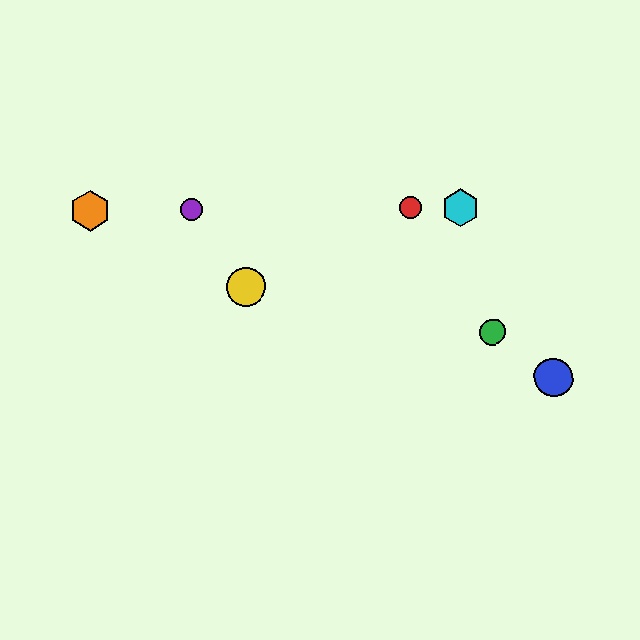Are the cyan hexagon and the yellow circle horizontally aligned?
No, the cyan hexagon is at y≈207 and the yellow circle is at y≈286.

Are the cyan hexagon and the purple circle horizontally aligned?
Yes, both are at y≈207.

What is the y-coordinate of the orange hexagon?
The orange hexagon is at y≈211.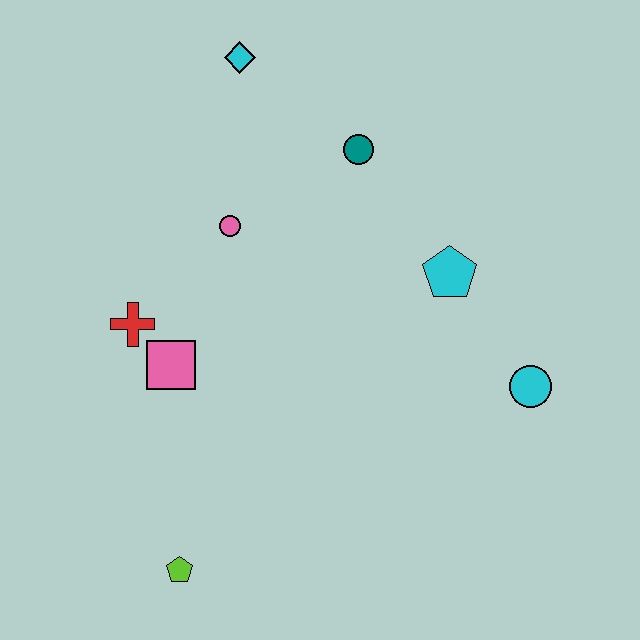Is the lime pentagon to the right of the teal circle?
No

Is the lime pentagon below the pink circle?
Yes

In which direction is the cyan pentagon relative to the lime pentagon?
The cyan pentagon is above the lime pentagon.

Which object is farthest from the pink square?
The cyan circle is farthest from the pink square.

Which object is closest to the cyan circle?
The cyan pentagon is closest to the cyan circle.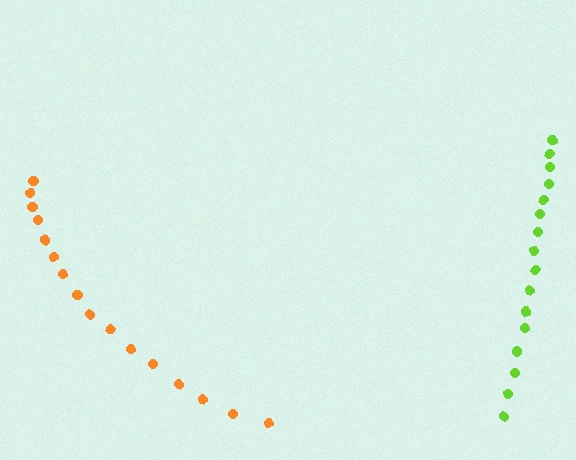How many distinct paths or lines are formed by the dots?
There are 2 distinct paths.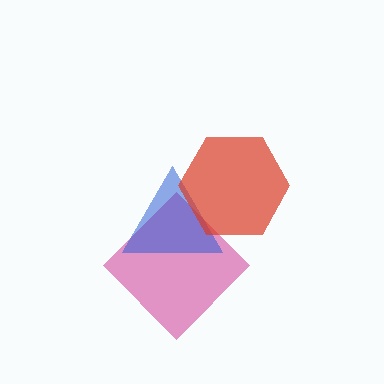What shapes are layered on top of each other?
The layered shapes are: a magenta diamond, a blue triangle, a red hexagon.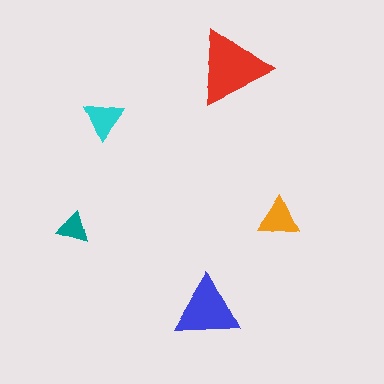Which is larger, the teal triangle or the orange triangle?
The orange one.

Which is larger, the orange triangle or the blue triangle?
The blue one.